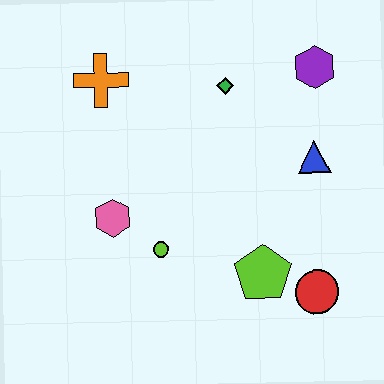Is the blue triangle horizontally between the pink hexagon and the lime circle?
No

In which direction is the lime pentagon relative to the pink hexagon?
The lime pentagon is to the right of the pink hexagon.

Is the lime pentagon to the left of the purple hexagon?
Yes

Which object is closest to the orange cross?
The green diamond is closest to the orange cross.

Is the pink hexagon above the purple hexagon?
No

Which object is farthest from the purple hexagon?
The pink hexagon is farthest from the purple hexagon.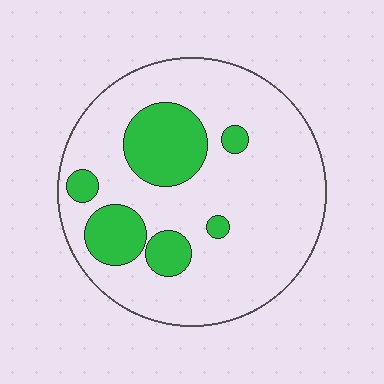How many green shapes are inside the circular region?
6.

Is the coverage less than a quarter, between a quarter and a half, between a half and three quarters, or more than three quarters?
Less than a quarter.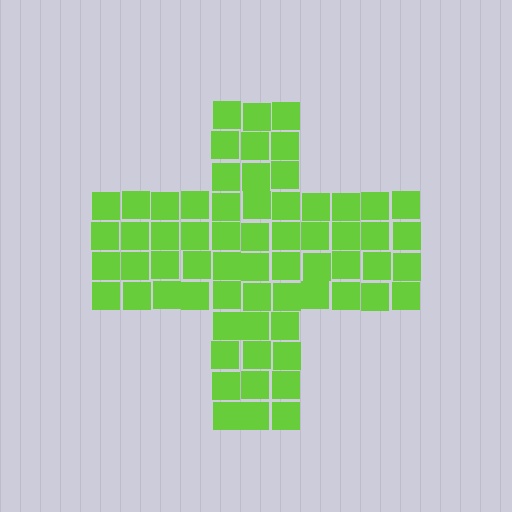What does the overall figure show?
The overall figure shows a cross.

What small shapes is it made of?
It is made of small squares.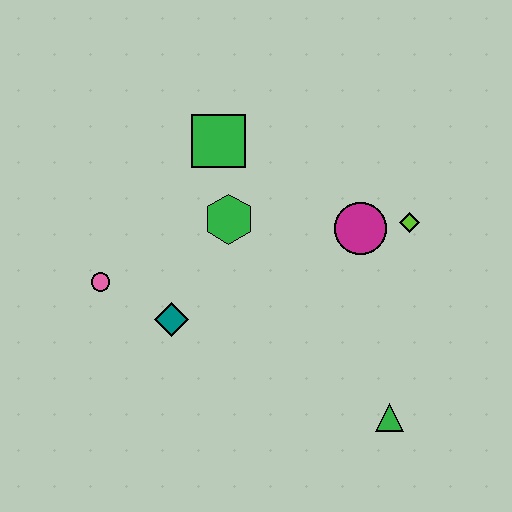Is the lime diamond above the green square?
No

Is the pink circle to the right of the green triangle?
No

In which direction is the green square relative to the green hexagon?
The green square is above the green hexagon.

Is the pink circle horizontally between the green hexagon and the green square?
No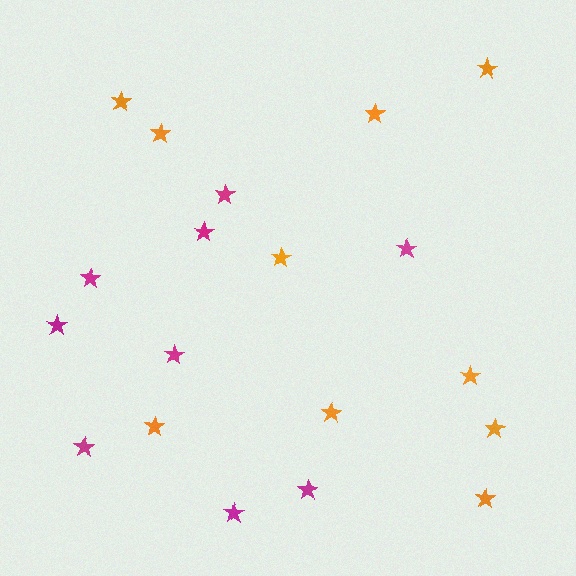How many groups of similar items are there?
There are 2 groups: one group of orange stars (10) and one group of magenta stars (9).